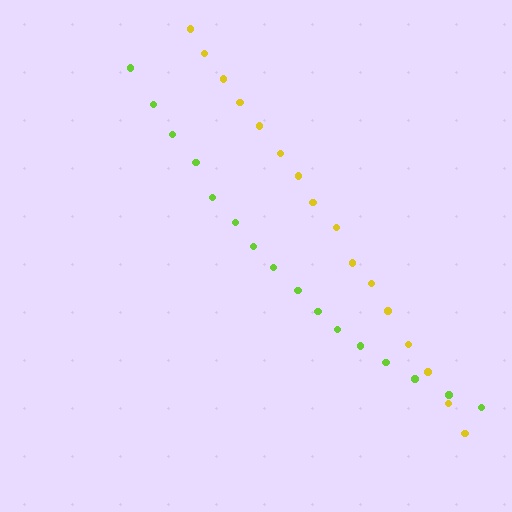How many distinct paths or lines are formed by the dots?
There are 2 distinct paths.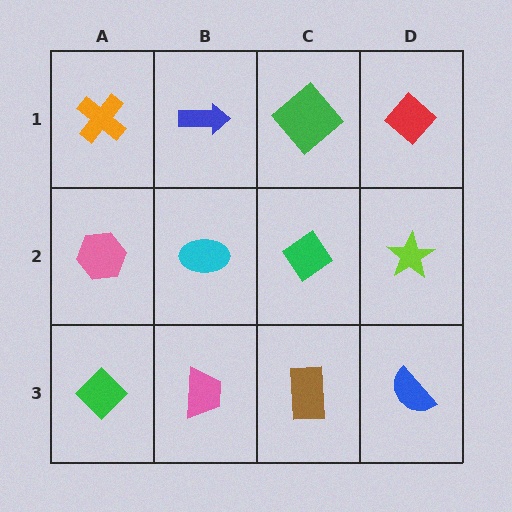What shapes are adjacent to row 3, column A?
A pink hexagon (row 2, column A), a pink trapezoid (row 3, column B).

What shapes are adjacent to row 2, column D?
A red diamond (row 1, column D), a blue semicircle (row 3, column D), a green diamond (row 2, column C).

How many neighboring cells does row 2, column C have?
4.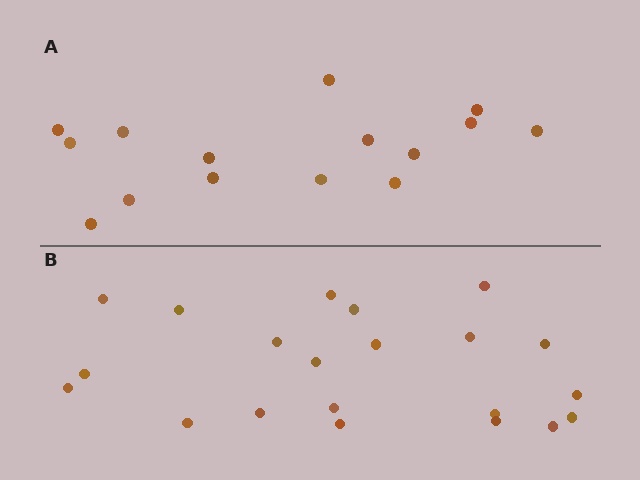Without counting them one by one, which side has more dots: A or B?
Region B (the bottom region) has more dots.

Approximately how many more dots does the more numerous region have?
Region B has about 6 more dots than region A.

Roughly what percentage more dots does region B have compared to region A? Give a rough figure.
About 40% more.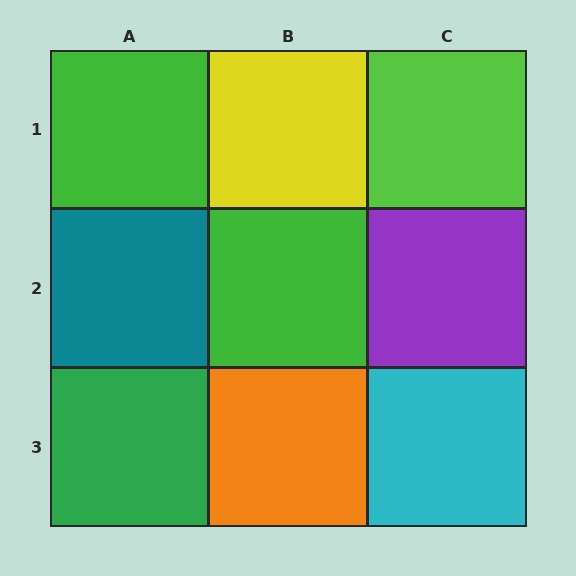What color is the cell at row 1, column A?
Green.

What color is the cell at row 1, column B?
Yellow.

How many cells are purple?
1 cell is purple.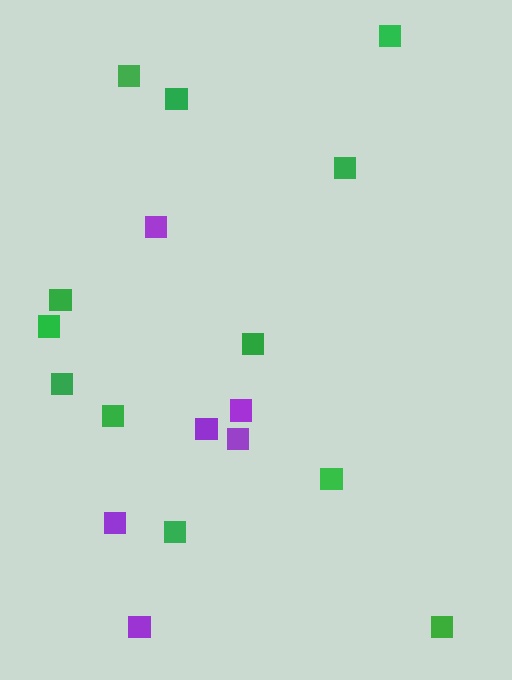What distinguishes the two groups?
There are 2 groups: one group of green squares (12) and one group of purple squares (6).